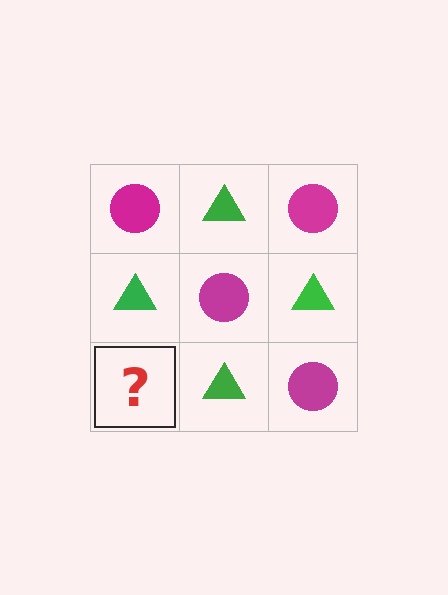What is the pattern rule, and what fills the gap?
The rule is that it alternates magenta circle and green triangle in a checkerboard pattern. The gap should be filled with a magenta circle.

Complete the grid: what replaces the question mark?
The question mark should be replaced with a magenta circle.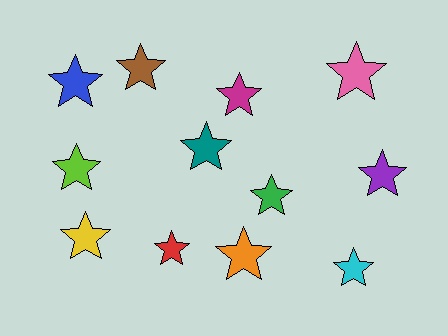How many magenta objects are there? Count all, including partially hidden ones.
There is 1 magenta object.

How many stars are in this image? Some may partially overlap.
There are 12 stars.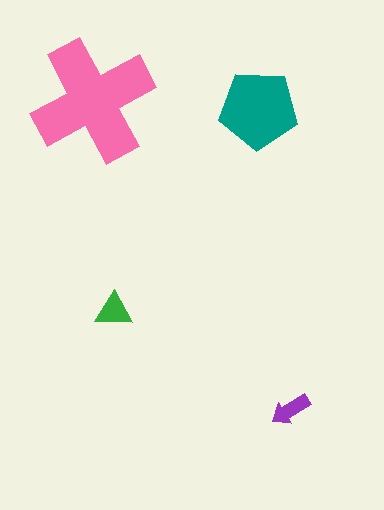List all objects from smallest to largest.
The purple arrow, the green triangle, the teal pentagon, the pink cross.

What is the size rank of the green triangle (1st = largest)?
3rd.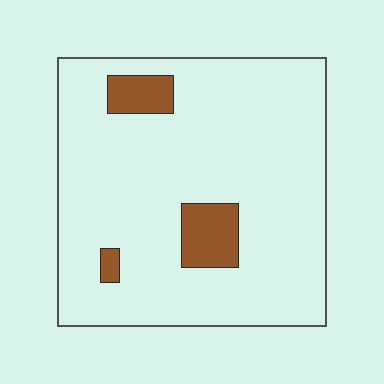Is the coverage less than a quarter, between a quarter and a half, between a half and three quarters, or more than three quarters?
Less than a quarter.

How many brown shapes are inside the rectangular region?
3.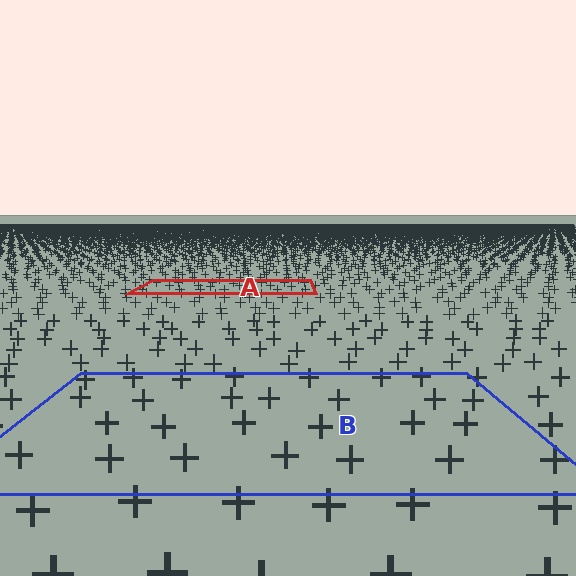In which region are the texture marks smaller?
The texture marks are smaller in region A, because it is farther away.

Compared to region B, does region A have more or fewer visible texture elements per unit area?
Region A has more texture elements per unit area — they are packed more densely because it is farther away.